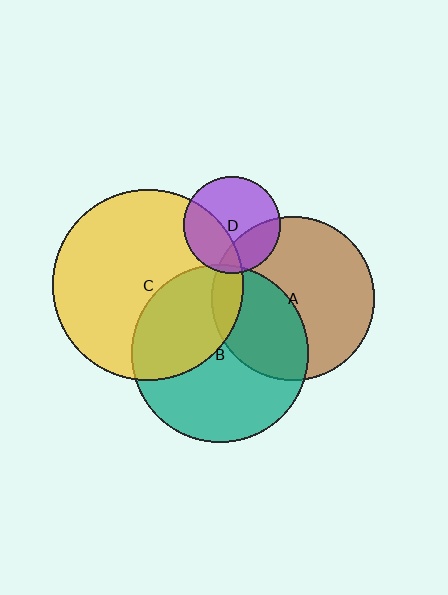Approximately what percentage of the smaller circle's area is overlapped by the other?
Approximately 40%.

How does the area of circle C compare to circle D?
Approximately 3.9 times.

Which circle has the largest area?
Circle C (yellow).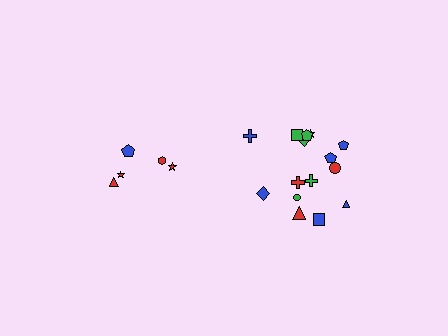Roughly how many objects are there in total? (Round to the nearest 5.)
Roughly 20 objects in total.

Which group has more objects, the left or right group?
The right group.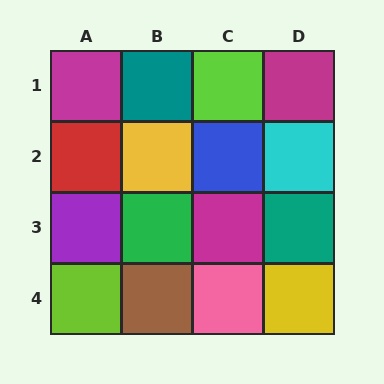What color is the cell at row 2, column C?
Blue.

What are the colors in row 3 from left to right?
Purple, green, magenta, teal.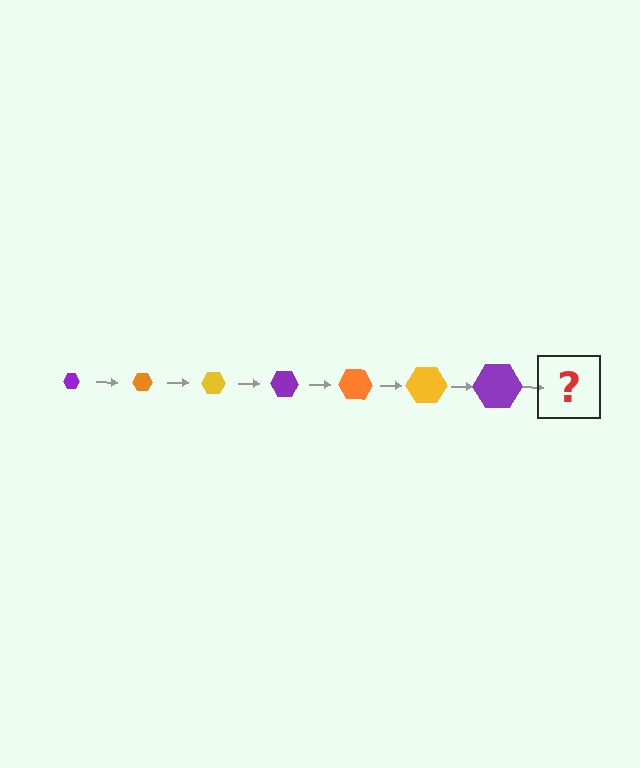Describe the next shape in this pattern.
It should be an orange hexagon, larger than the previous one.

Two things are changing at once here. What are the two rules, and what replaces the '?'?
The two rules are that the hexagon grows larger each step and the color cycles through purple, orange, and yellow. The '?' should be an orange hexagon, larger than the previous one.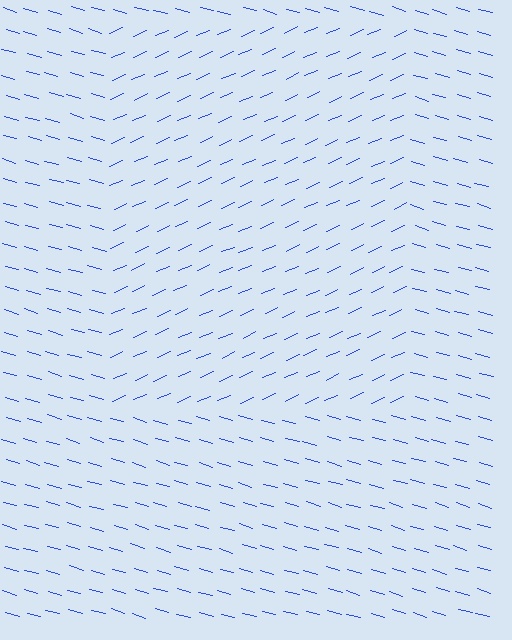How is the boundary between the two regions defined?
The boundary is defined purely by a change in line orientation (approximately 40 degrees difference). All lines are the same color and thickness.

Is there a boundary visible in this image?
Yes, there is a texture boundary formed by a change in line orientation.